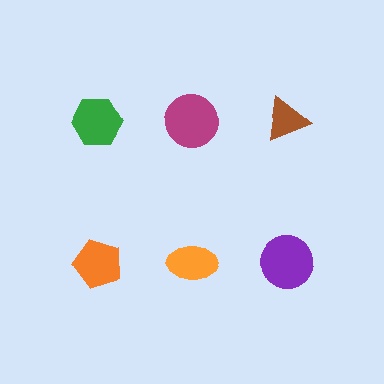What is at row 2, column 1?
An orange pentagon.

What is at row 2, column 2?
An orange ellipse.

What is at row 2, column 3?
A purple circle.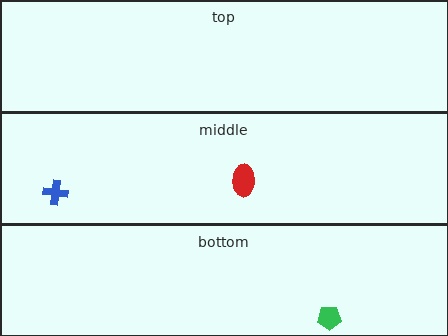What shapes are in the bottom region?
The green pentagon.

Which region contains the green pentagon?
The bottom region.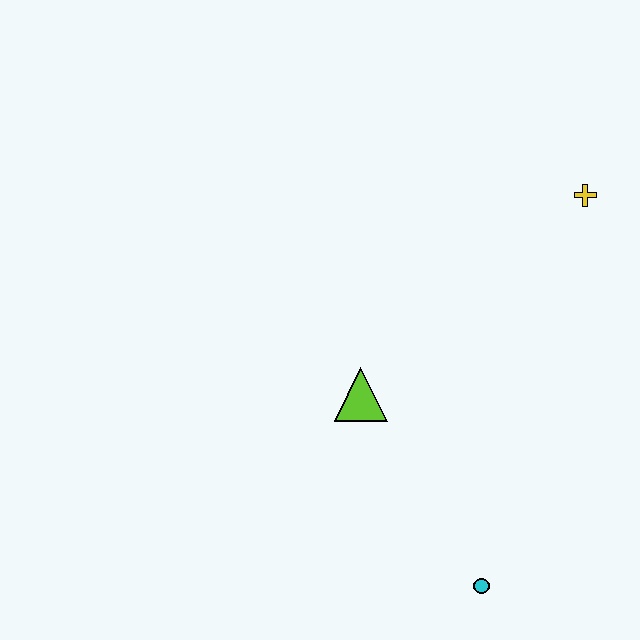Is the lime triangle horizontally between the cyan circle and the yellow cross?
No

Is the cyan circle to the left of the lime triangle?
No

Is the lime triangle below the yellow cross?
Yes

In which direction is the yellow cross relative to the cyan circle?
The yellow cross is above the cyan circle.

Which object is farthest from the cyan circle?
The yellow cross is farthest from the cyan circle.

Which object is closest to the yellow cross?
The lime triangle is closest to the yellow cross.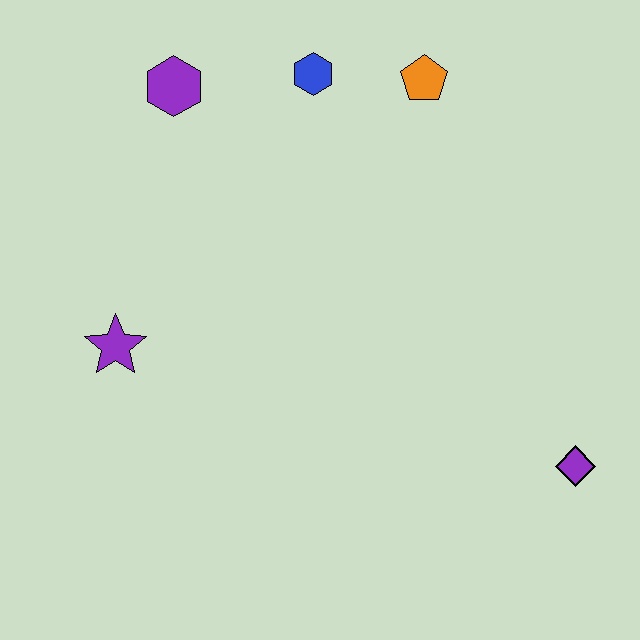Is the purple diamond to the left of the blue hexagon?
No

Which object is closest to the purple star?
The purple hexagon is closest to the purple star.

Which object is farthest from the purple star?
The purple diamond is farthest from the purple star.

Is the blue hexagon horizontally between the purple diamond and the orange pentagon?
No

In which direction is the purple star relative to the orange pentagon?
The purple star is to the left of the orange pentagon.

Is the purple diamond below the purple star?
Yes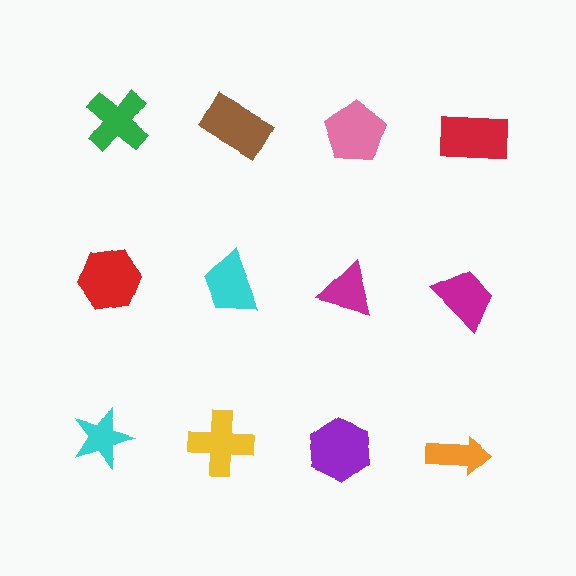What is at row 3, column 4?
An orange arrow.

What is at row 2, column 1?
A red hexagon.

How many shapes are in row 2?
4 shapes.